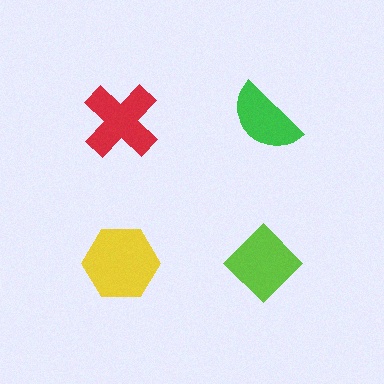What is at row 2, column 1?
A yellow hexagon.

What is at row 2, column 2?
A lime diamond.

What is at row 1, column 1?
A red cross.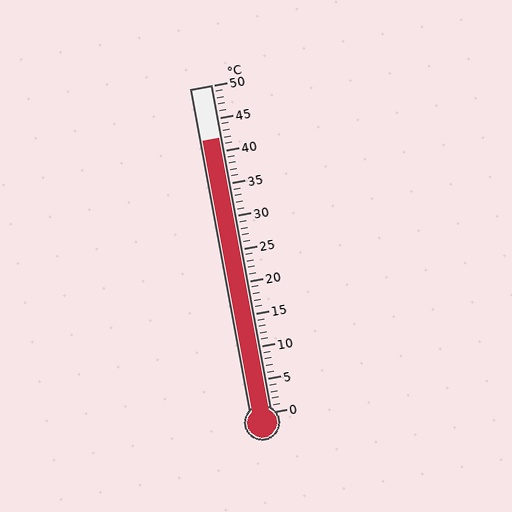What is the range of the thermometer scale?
The thermometer scale ranges from 0°C to 50°C.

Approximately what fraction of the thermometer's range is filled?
The thermometer is filled to approximately 85% of its range.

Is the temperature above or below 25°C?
The temperature is above 25°C.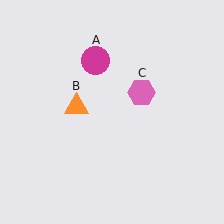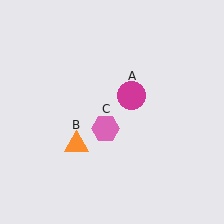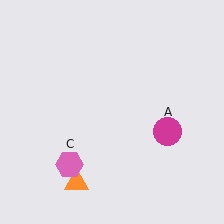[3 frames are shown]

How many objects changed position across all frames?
3 objects changed position: magenta circle (object A), orange triangle (object B), pink hexagon (object C).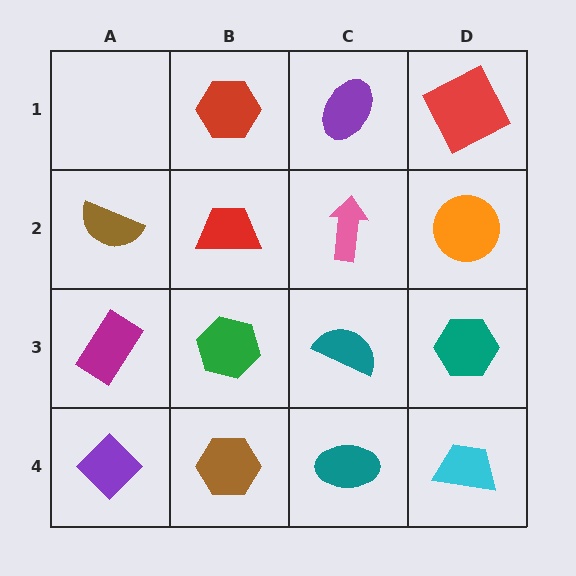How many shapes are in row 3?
4 shapes.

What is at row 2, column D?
An orange circle.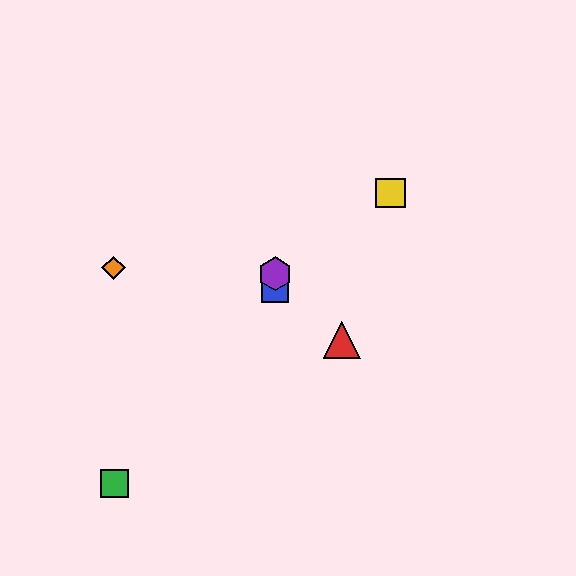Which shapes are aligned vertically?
The blue square, the purple hexagon are aligned vertically.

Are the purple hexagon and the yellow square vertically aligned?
No, the purple hexagon is at x≈275 and the yellow square is at x≈391.